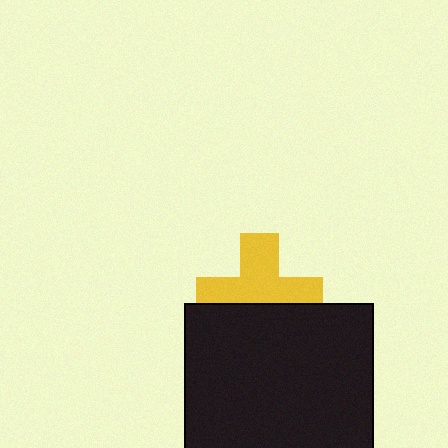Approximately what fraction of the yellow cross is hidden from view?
Roughly 39% of the yellow cross is hidden behind the black square.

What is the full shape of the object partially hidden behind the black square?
The partially hidden object is a yellow cross.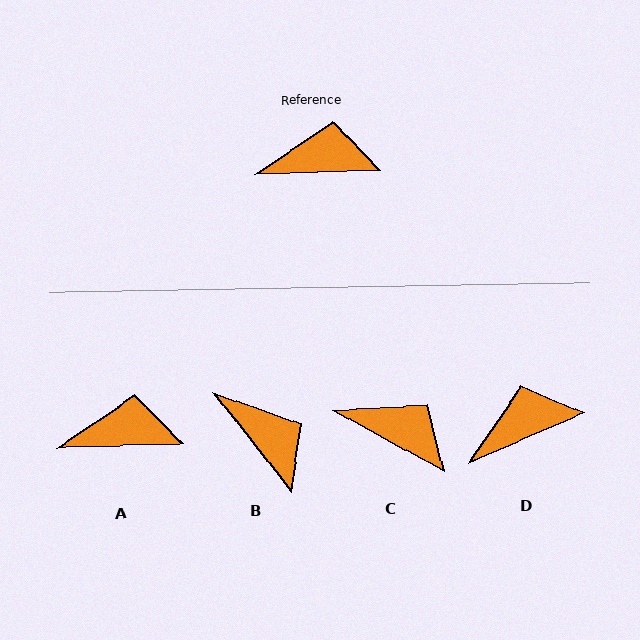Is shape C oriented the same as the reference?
No, it is off by about 31 degrees.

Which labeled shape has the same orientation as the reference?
A.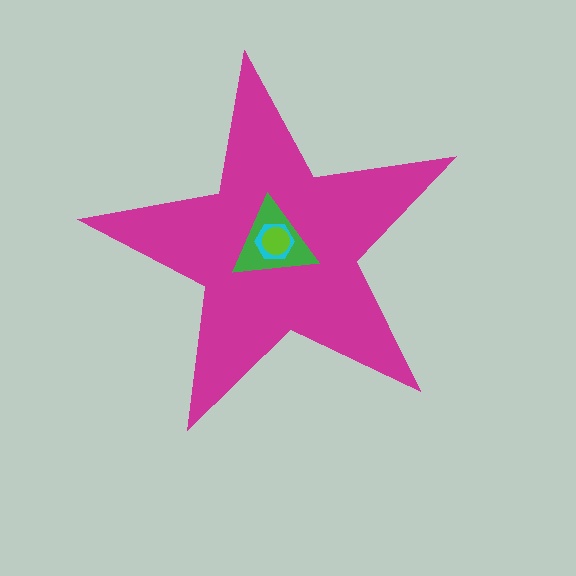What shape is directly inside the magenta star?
The green triangle.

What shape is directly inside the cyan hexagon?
The lime circle.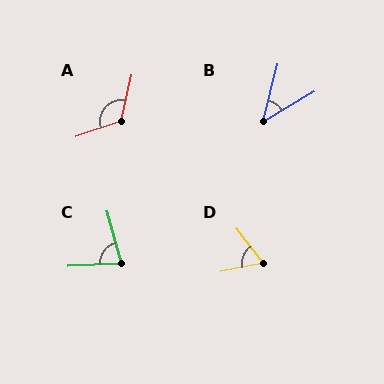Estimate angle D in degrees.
Approximately 64 degrees.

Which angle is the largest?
A, at approximately 121 degrees.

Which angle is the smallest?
B, at approximately 45 degrees.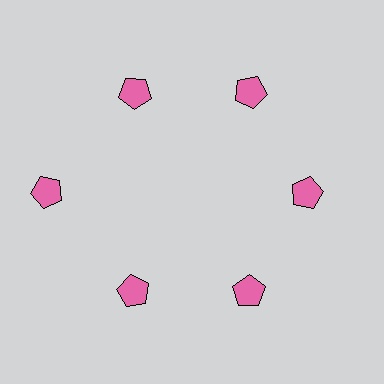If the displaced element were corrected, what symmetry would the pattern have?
It would have 6-fold rotational symmetry — the pattern would map onto itself every 60 degrees.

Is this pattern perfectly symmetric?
No. The 6 pink pentagons are arranged in a ring, but one element near the 9 o'clock position is pushed outward from the center, breaking the 6-fold rotational symmetry.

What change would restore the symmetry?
The symmetry would be restored by moving it inward, back onto the ring so that all 6 pentagons sit at equal angles and equal distance from the center.